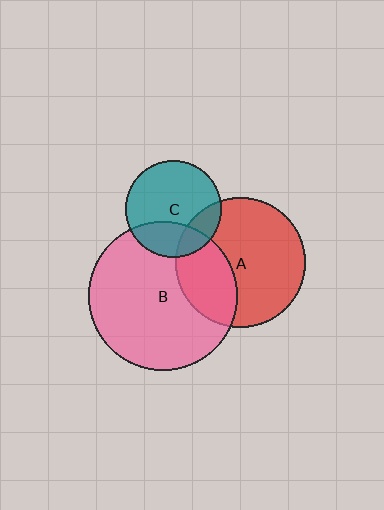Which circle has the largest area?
Circle B (pink).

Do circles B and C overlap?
Yes.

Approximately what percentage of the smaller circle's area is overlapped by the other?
Approximately 30%.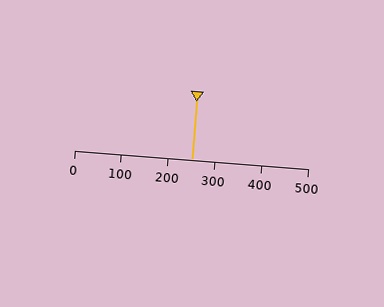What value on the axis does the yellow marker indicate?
The marker indicates approximately 250.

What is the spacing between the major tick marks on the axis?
The major ticks are spaced 100 apart.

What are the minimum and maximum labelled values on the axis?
The axis runs from 0 to 500.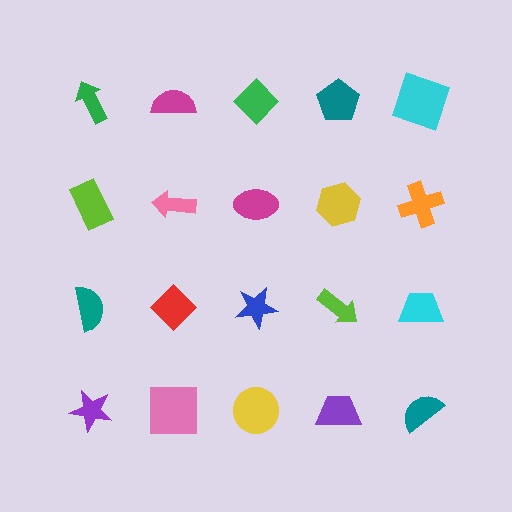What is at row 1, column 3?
A green diamond.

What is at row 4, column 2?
A pink square.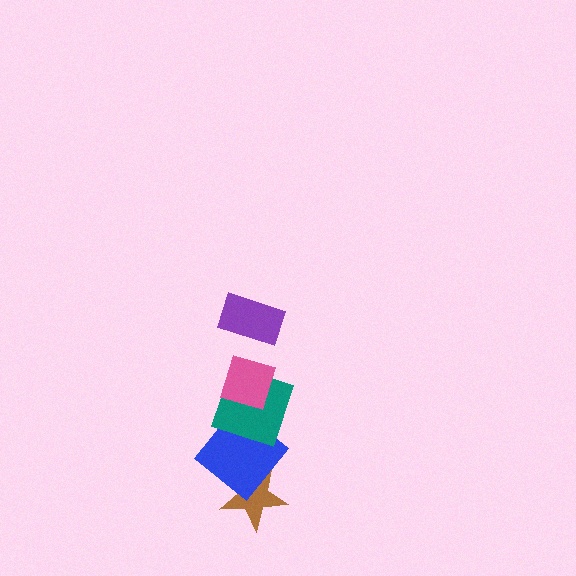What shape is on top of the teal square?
The pink diamond is on top of the teal square.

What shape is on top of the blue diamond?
The teal square is on top of the blue diamond.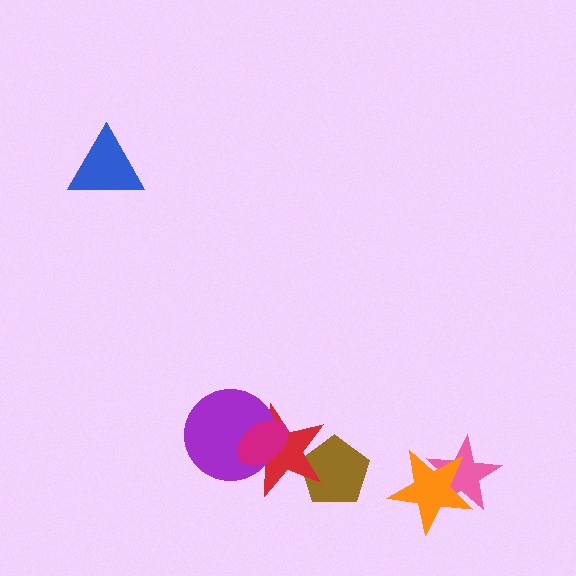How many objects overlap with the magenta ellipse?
2 objects overlap with the magenta ellipse.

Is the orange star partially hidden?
No, no other shape covers it.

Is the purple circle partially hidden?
Yes, it is partially covered by another shape.